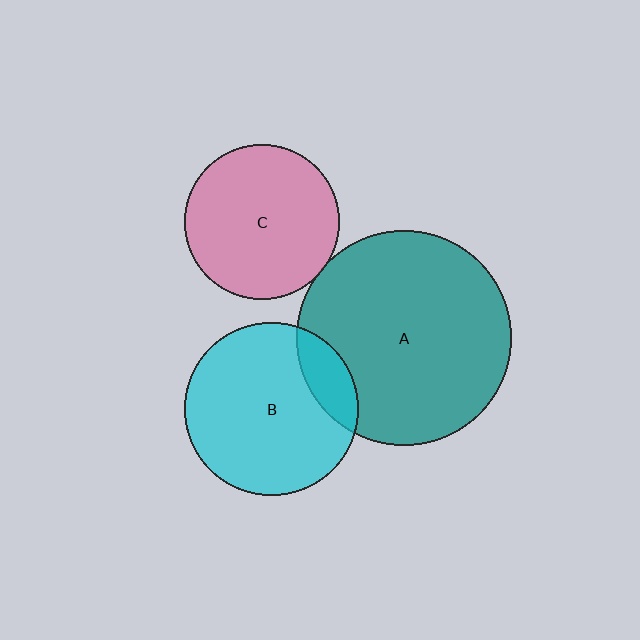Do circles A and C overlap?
Yes.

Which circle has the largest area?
Circle A (teal).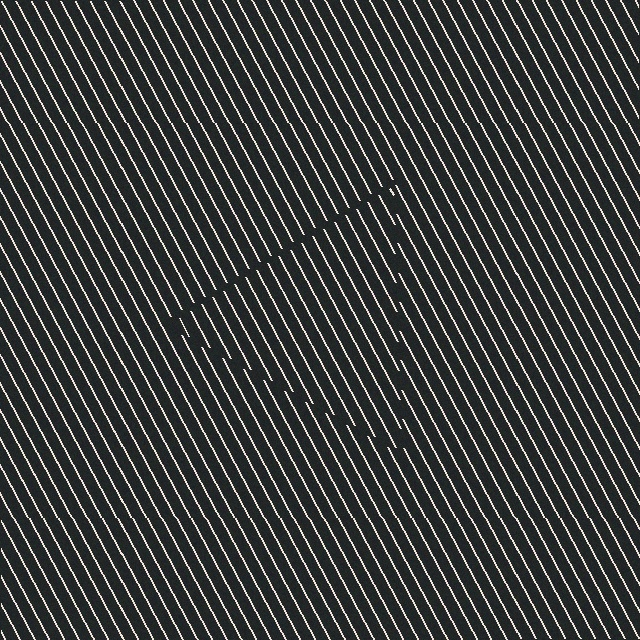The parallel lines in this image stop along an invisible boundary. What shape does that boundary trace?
An illusory triangle. The interior of the shape contains the same grating, shifted by half a period — the contour is defined by the phase discontinuity where line-ends from the inner and outer gratings abut.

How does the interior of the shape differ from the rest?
The interior of the shape contains the same grating, shifted by half a period — the contour is defined by the phase discontinuity where line-ends from the inner and outer gratings abut.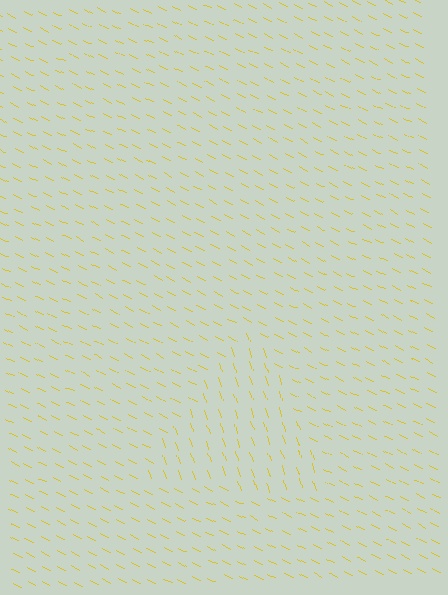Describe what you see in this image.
The image is filled with small yellow line segments. A triangle region in the image has lines oriented differently from the surrounding lines, creating a visible texture boundary.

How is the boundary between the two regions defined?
The boundary is defined purely by a change in line orientation (approximately 45 degrees difference). All lines are the same color and thickness.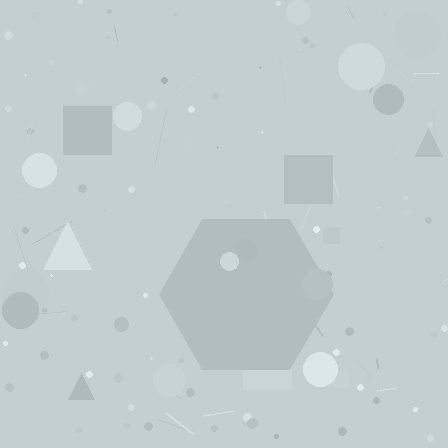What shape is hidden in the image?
A hexagon is hidden in the image.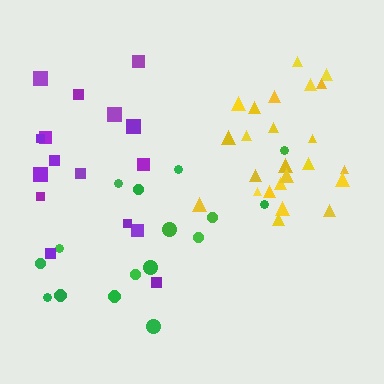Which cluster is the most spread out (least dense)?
Green.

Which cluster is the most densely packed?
Yellow.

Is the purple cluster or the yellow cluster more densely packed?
Yellow.